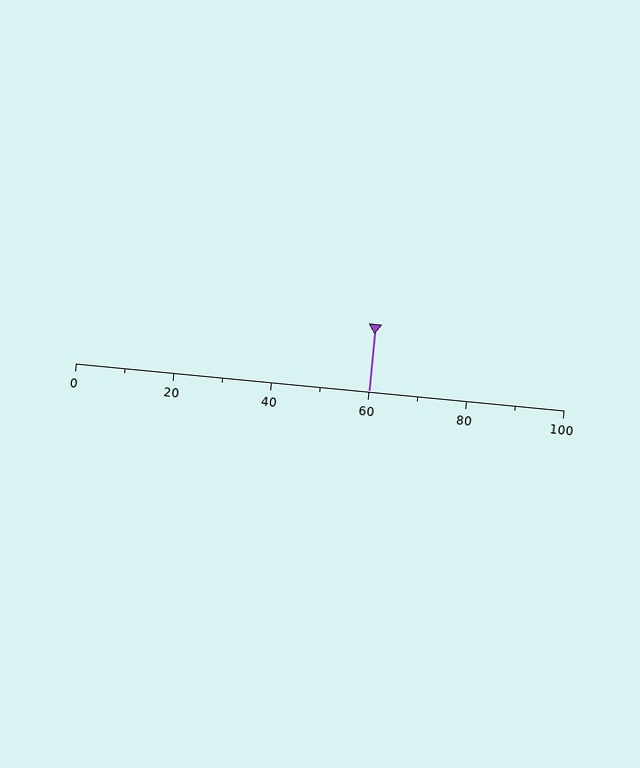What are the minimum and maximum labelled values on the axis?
The axis runs from 0 to 100.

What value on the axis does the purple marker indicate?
The marker indicates approximately 60.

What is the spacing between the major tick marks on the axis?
The major ticks are spaced 20 apart.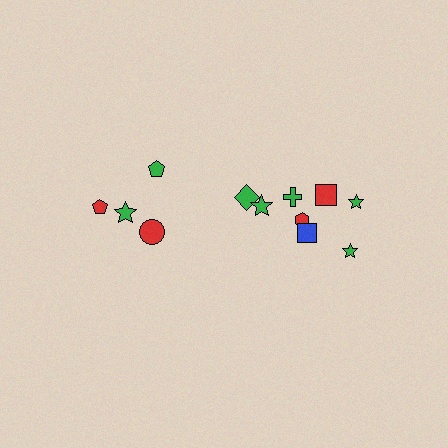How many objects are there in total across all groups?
There are 12 objects.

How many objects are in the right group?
There are 8 objects.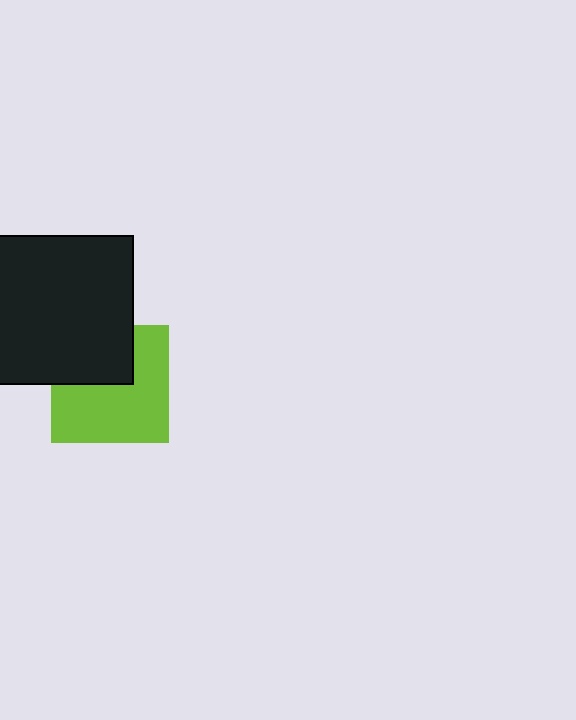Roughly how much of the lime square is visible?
About half of it is visible (roughly 65%).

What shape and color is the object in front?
The object in front is a black square.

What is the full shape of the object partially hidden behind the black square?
The partially hidden object is a lime square.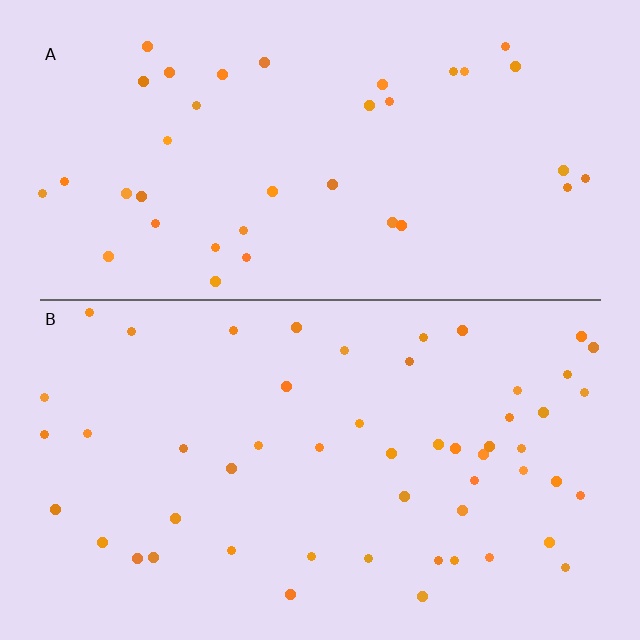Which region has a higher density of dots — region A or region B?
B (the bottom).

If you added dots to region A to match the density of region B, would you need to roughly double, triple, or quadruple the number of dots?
Approximately double.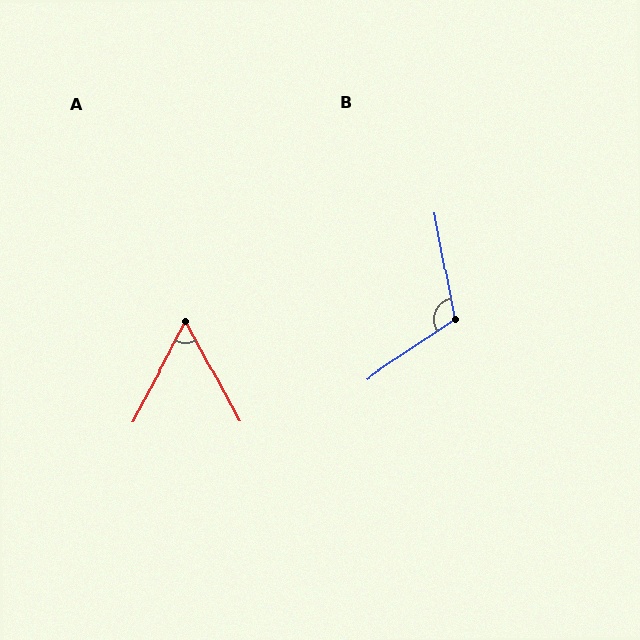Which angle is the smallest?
A, at approximately 57 degrees.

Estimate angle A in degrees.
Approximately 57 degrees.